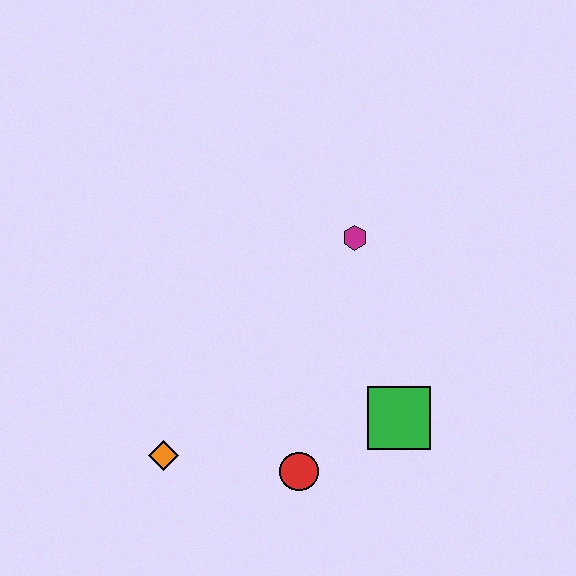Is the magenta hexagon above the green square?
Yes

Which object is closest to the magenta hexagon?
The green square is closest to the magenta hexagon.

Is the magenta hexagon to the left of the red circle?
No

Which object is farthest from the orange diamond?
The magenta hexagon is farthest from the orange diamond.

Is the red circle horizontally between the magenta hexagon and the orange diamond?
Yes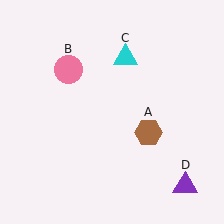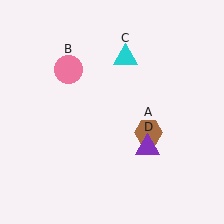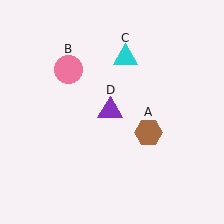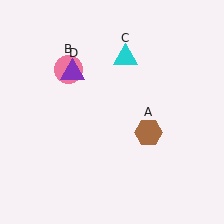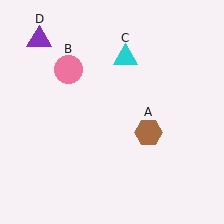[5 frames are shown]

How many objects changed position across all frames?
1 object changed position: purple triangle (object D).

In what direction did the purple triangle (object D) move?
The purple triangle (object D) moved up and to the left.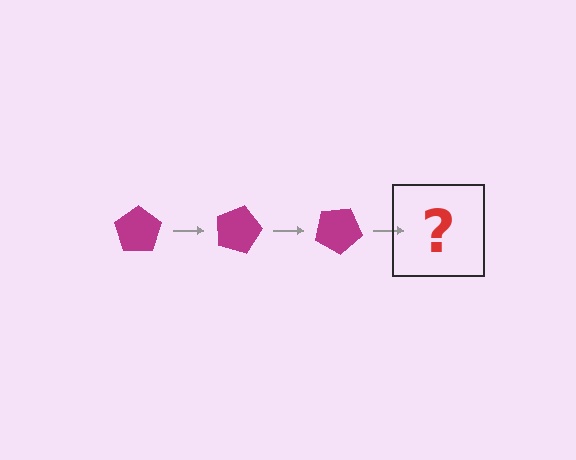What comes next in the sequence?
The next element should be a magenta pentagon rotated 45 degrees.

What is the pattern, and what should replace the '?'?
The pattern is that the pentagon rotates 15 degrees each step. The '?' should be a magenta pentagon rotated 45 degrees.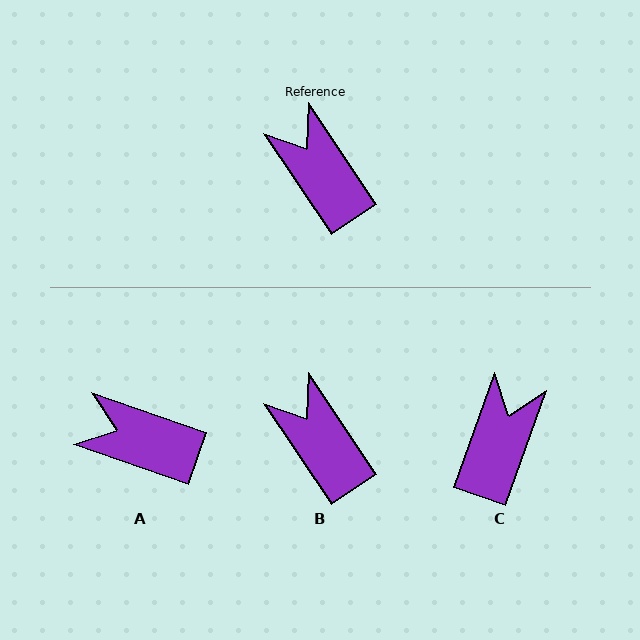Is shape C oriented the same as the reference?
No, it is off by about 53 degrees.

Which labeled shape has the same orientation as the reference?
B.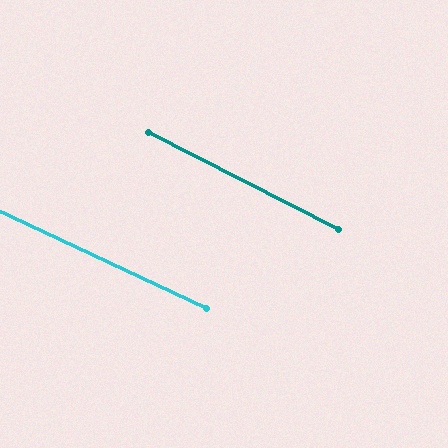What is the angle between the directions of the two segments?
Approximately 2 degrees.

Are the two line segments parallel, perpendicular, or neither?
Parallel — their directions differ by only 1.9°.